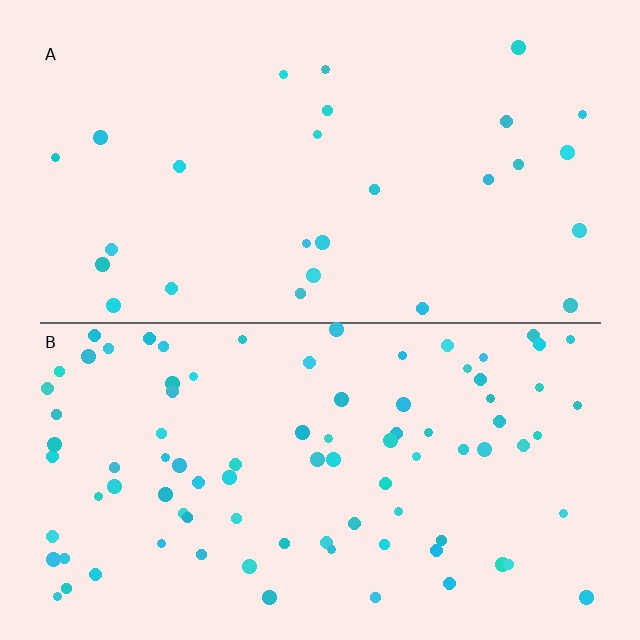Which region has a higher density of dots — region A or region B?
B (the bottom).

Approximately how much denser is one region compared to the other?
Approximately 3.3× — region B over region A.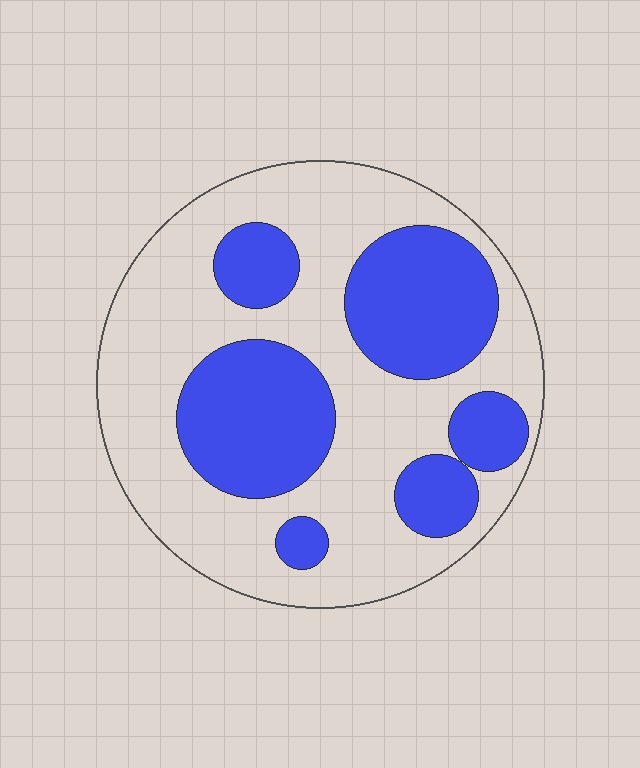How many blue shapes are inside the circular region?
6.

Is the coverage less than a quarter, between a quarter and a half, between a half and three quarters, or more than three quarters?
Between a quarter and a half.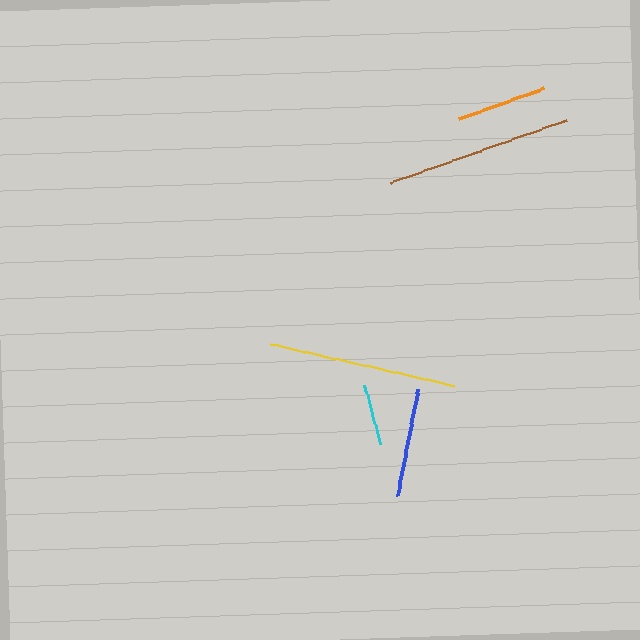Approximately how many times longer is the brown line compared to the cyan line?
The brown line is approximately 3.0 times the length of the cyan line.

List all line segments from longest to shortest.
From longest to shortest: yellow, brown, blue, orange, cyan.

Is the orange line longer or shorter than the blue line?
The blue line is longer than the orange line.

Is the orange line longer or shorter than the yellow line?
The yellow line is longer than the orange line.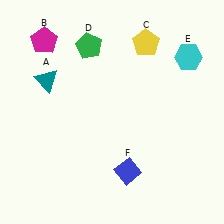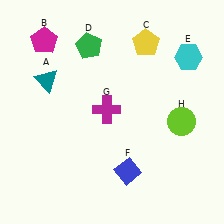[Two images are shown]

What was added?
A magenta cross (G), a lime circle (H) were added in Image 2.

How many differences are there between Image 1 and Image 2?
There are 2 differences between the two images.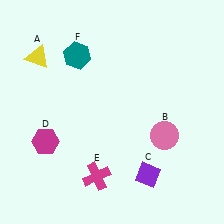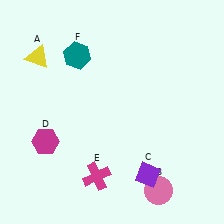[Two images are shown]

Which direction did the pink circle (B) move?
The pink circle (B) moved down.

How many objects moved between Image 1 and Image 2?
1 object moved between the two images.